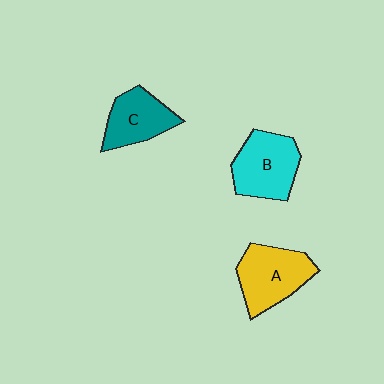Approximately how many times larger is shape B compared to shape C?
Approximately 1.2 times.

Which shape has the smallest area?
Shape C (teal).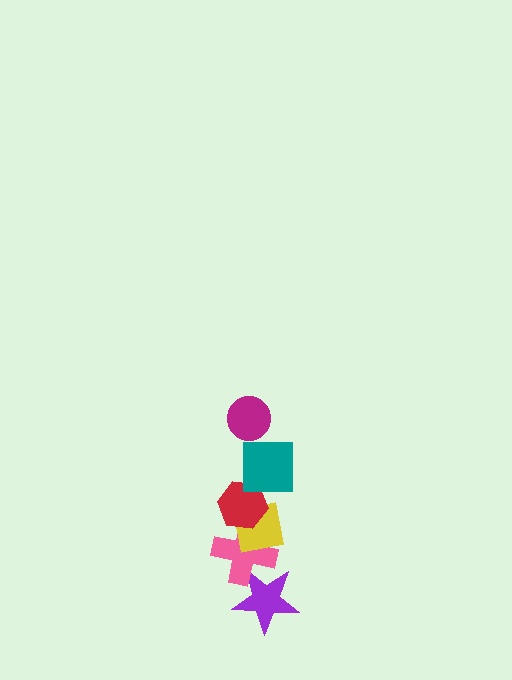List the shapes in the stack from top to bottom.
From top to bottom: the magenta circle, the teal square, the red hexagon, the yellow square, the pink cross, the purple star.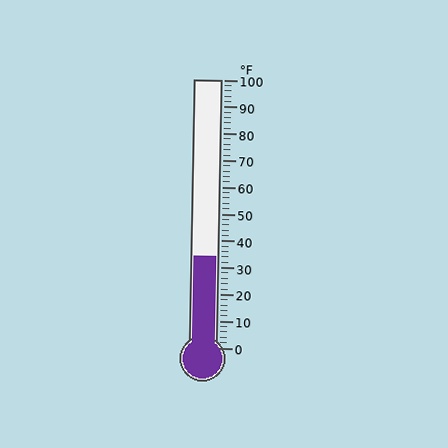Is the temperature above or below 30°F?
The temperature is above 30°F.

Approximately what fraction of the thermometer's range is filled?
The thermometer is filled to approximately 35% of its range.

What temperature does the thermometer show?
The thermometer shows approximately 34°F.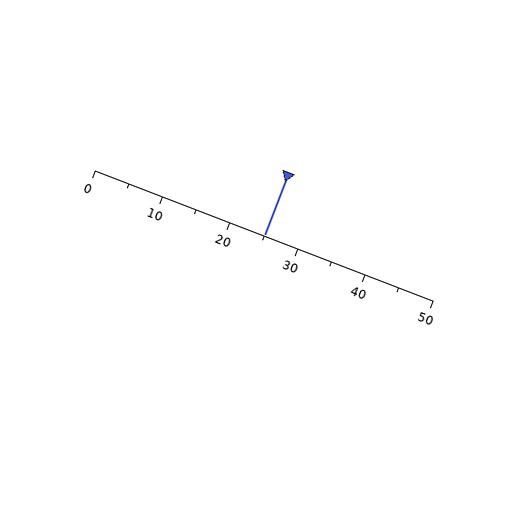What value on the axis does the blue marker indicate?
The marker indicates approximately 25.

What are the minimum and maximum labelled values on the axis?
The axis runs from 0 to 50.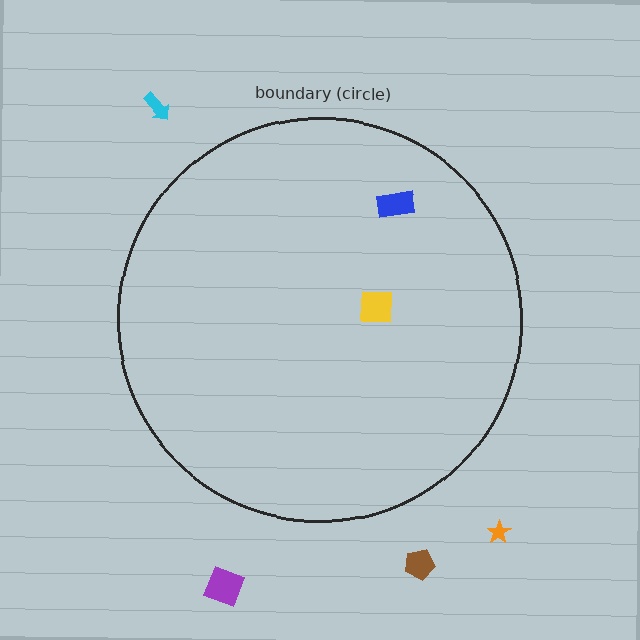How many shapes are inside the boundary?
2 inside, 4 outside.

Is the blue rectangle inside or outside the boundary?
Inside.